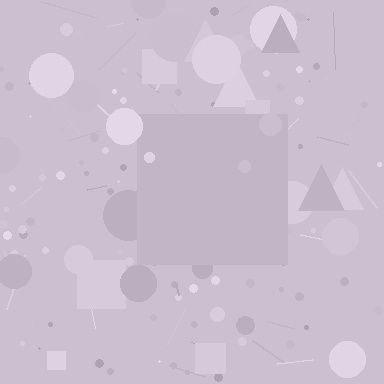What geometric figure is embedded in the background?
A square is embedded in the background.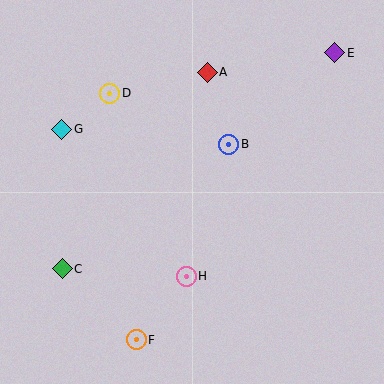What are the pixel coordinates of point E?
Point E is at (335, 53).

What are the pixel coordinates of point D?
Point D is at (110, 93).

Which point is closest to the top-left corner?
Point G is closest to the top-left corner.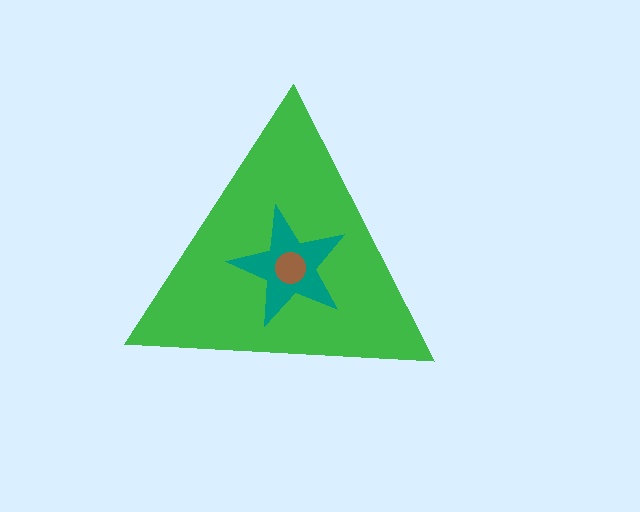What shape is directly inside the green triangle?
The teal star.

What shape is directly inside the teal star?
The brown circle.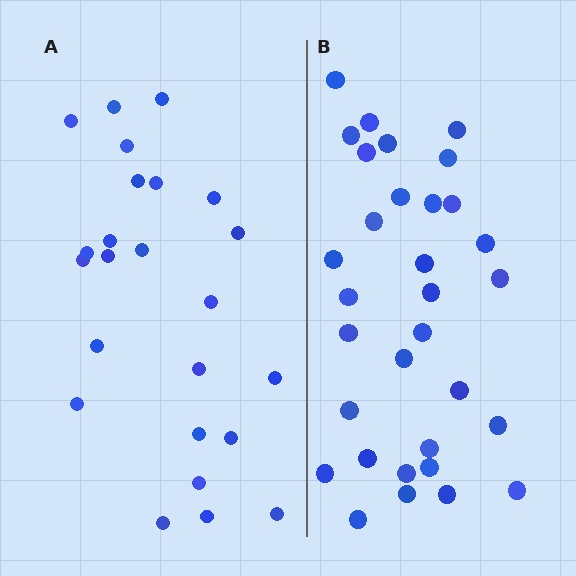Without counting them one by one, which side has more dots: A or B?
Region B (the right region) has more dots.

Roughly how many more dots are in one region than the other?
Region B has roughly 8 or so more dots than region A.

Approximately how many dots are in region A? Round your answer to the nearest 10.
About 20 dots. (The exact count is 24, which rounds to 20.)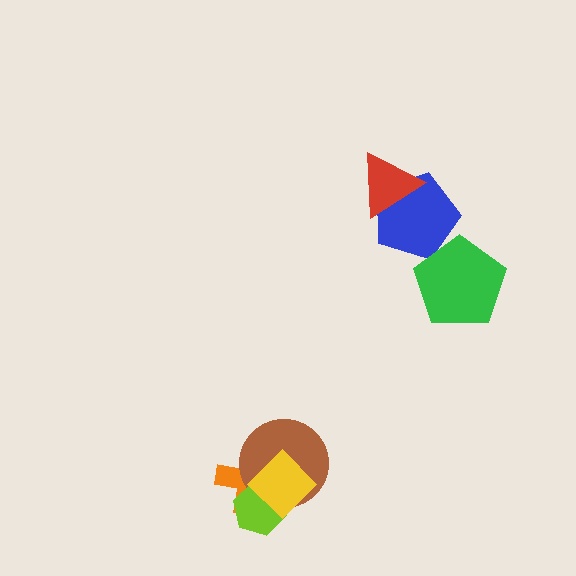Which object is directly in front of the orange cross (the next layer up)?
The brown circle is directly in front of the orange cross.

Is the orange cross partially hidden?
Yes, it is partially covered by another shape.